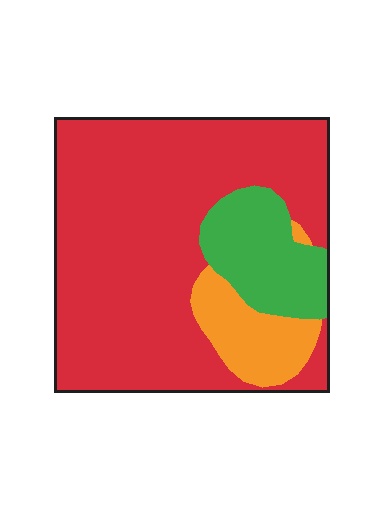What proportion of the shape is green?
Green takes up about one sixth (1/6) of the shape.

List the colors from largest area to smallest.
From largest to smallest: red, green, orange.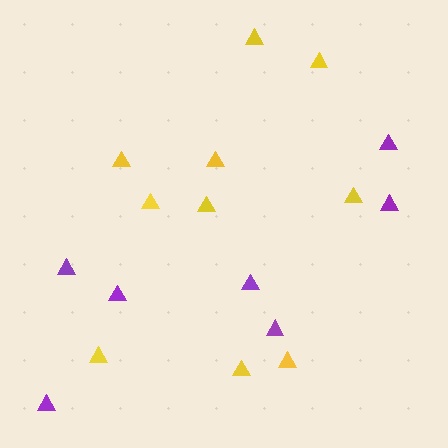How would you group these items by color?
There are 2 groups: one group of yellow triangles (10) and one group of purple triangles (7).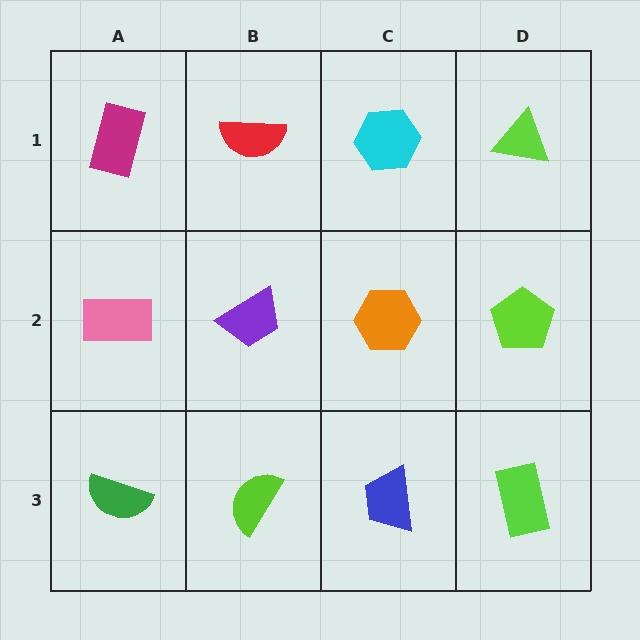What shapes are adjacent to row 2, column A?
A magenta rectangle (row 1, column A), a green semicircle (row 3, column A), a purple trapezoid (row 2, column B).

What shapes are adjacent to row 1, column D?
A lime pentagon (row 2, column D), a cyan hexagon (row 1, column C).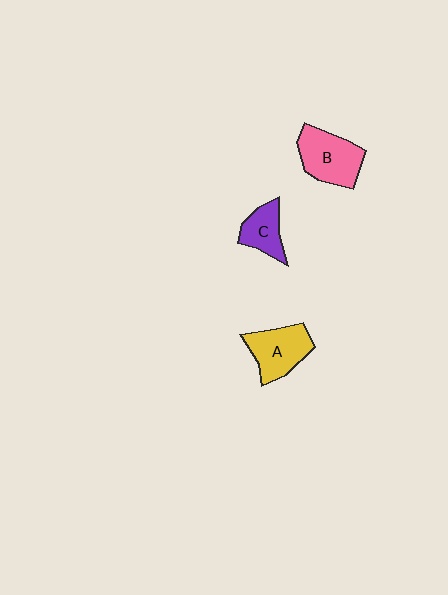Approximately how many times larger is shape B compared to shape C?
Approximately 1.6 times.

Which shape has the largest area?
Shape B (pink).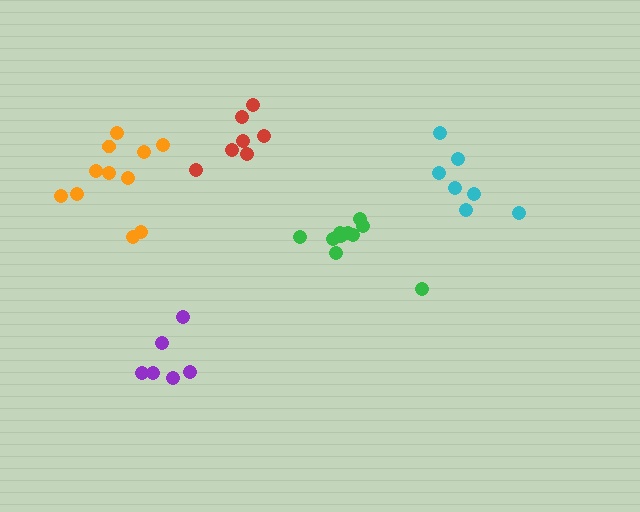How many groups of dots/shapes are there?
There are 5 groups.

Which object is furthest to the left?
The orange cluster is leftmost.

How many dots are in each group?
Group 1: 11 dots, Group 2: 7 dots, Group 3: 7 dots, Group 4: 6 dots, Group 5: 10 dots (41 total).